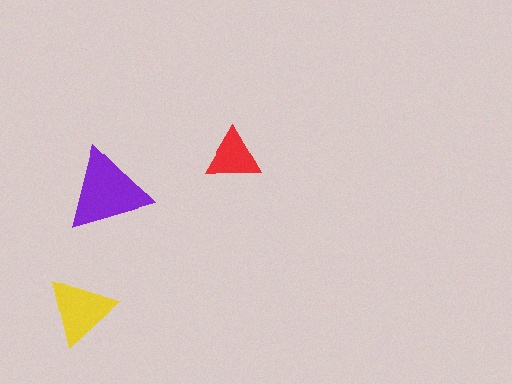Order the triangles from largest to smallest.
the purple one, the yellow one, the red one.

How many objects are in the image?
There are 3 objects in the image.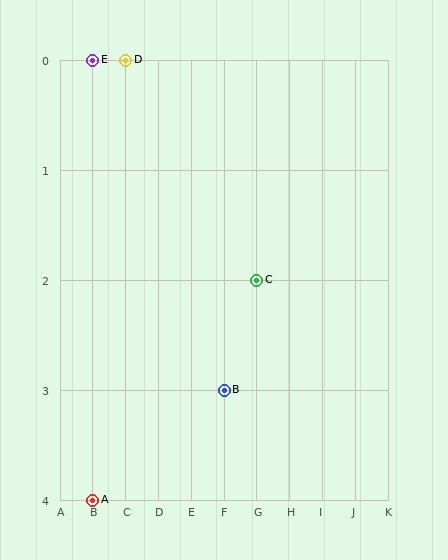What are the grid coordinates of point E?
Point E is at grid coordinates (B, 0).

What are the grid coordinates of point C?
Point C is at grid coordinates (G, 2).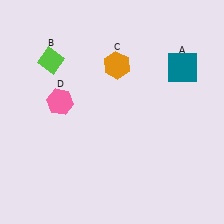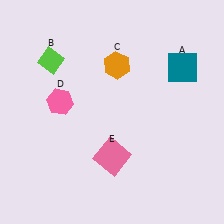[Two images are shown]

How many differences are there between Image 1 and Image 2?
There is 1 difference between the two images.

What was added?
A pink square (E) was added in Image 2.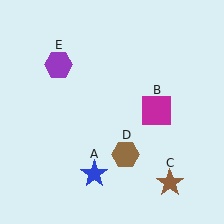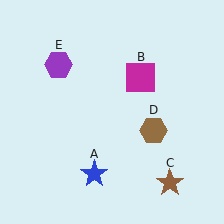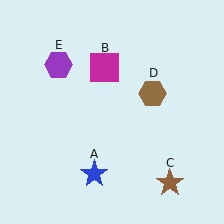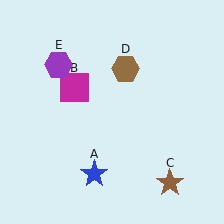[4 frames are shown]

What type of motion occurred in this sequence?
The magenta square (object B), brown hexagon (object D) rotated counterclockwise around the center of the scene.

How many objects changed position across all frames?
2 objects changed position: magenta square (object B), brown hexagon (object D).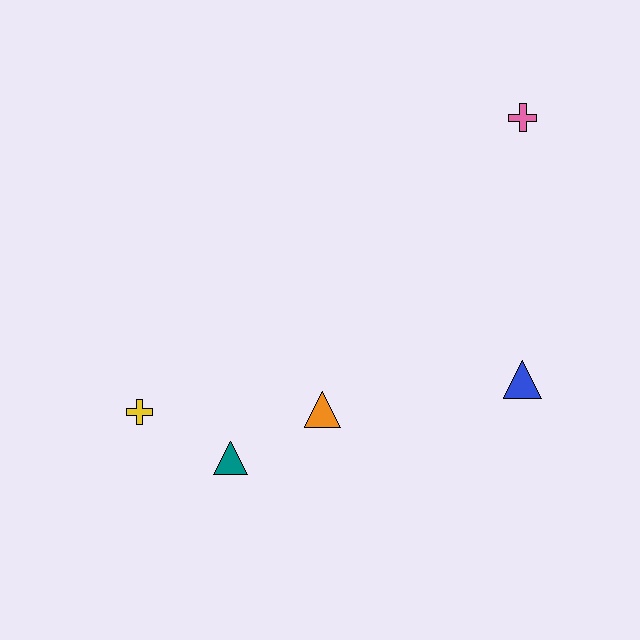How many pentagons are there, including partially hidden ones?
There are no pentagons.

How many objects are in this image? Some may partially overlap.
There are 5 objects.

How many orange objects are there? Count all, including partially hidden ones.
There is 1 orange object.